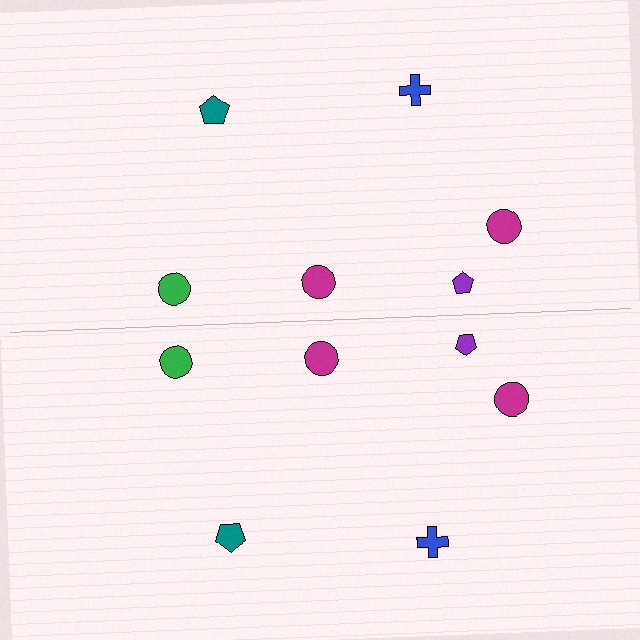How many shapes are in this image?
There are 12 shapes in this image.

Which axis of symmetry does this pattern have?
The pattern has a horizontal axis of symmetry running through the center of the image.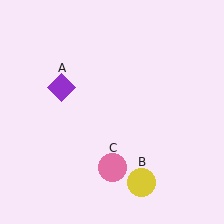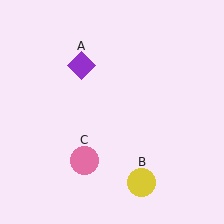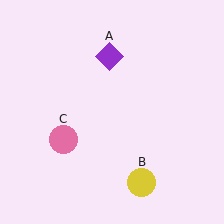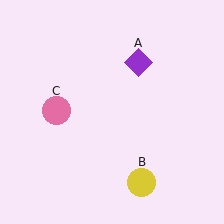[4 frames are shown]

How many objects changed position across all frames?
2 objects changed position: purple diamond (object A), pink circle (object C).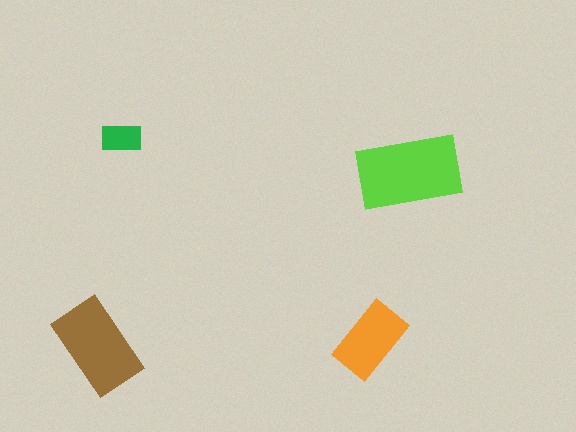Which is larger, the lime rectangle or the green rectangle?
The lime one.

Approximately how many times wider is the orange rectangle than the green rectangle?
About 2 times wider.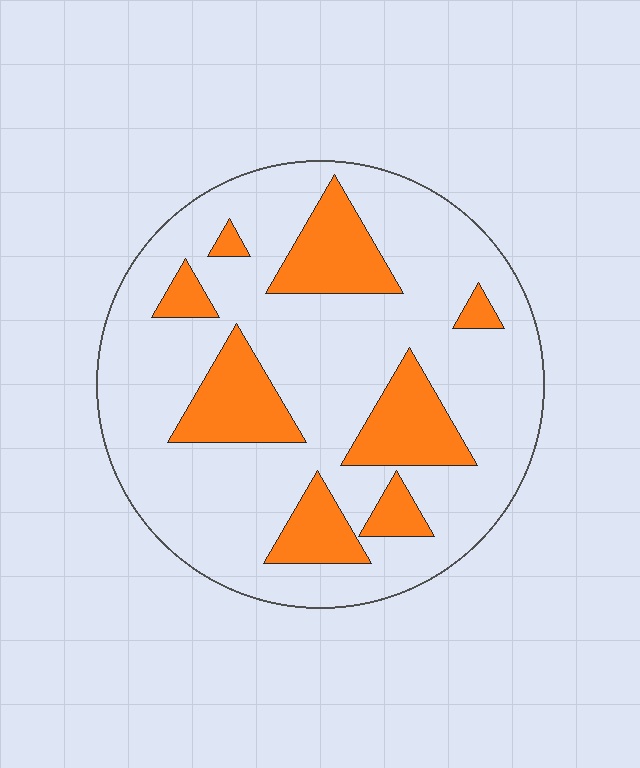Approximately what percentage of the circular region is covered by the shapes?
Approximately 25%.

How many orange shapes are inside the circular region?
8.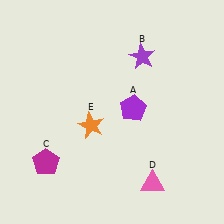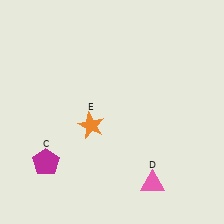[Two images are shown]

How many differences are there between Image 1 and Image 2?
There are 2 differences between the two images.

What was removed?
The purple star (B), the purple pentagon (A) were removed in Image 2.